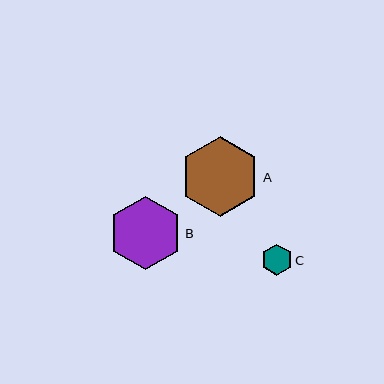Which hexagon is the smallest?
Hexagon C is the smallest with a size of approximately 31 pixels.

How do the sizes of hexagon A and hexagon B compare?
Hexagon A and hexagon B are approximately the same size.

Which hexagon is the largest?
Hexagon A is the largest with a size of approximately 79 pixels.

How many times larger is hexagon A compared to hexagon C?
Hexagon A is approximately 2.5 times the size of hexagon C.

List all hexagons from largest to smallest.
From largest to smallest: A, B, C.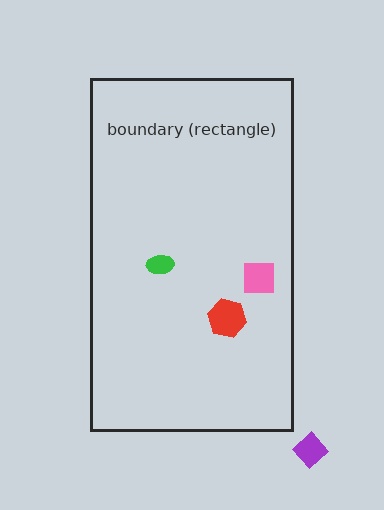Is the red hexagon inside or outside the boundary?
Inside.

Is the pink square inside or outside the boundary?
Inside.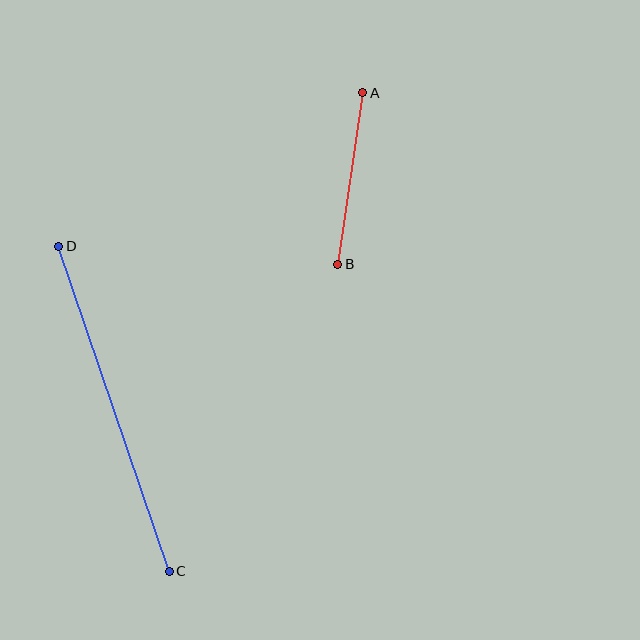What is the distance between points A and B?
The distance is approximately 174 pixels.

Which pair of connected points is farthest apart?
Points C and D are farthest apart.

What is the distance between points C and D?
The distance is approximately 343 pixels.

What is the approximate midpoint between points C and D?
The midpoint is at approximately (114, 409) pixels.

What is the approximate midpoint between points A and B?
The midpoint is at approximately (350, 178) pixels.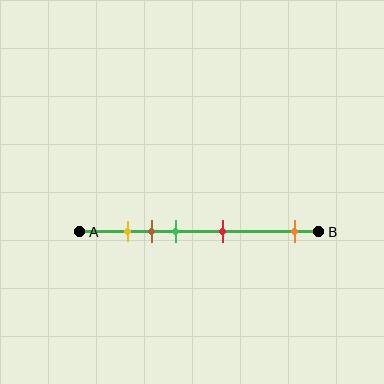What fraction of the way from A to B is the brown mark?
The brown mark is approximately 30% (0.3) of the way from A to B.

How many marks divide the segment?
There are 5 marks dividing the segment.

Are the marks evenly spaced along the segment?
No, the marks are not evenly spaced.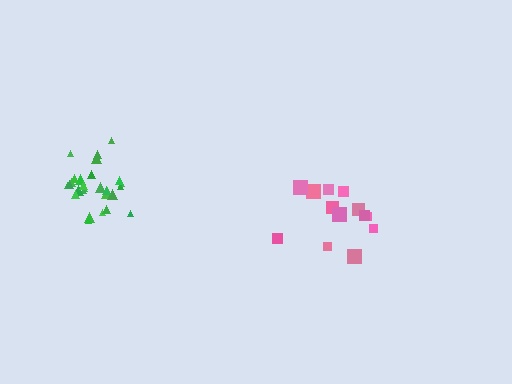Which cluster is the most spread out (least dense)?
Pink.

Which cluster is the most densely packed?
Green.